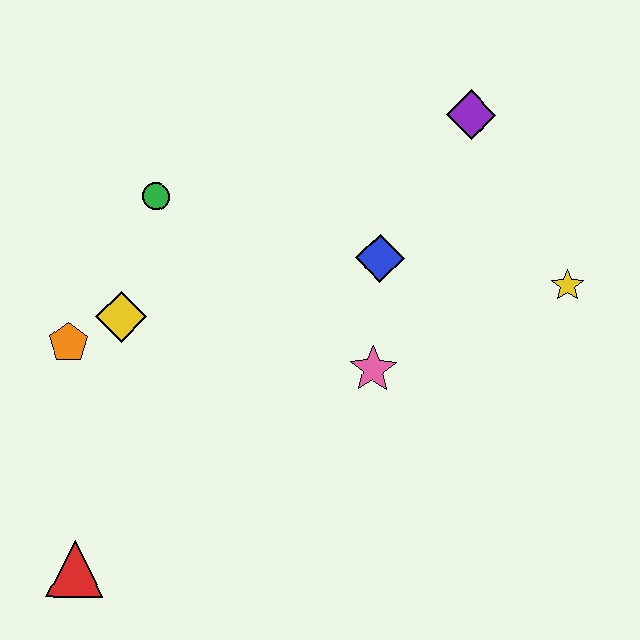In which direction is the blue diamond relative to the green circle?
The blue diamond is to the right of the green circle.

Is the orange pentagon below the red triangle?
No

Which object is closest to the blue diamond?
The pink star is closest to the blue diamond.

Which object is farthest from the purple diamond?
The red triangle is farthest from the purple diamond.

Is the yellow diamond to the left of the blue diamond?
Yes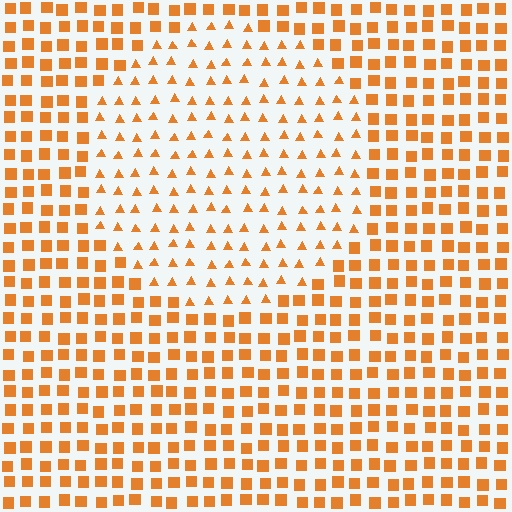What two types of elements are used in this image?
The image uses triangles inside the circle region and squares outside it.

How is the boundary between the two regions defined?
The boundary is defined by a change in element shape: triangles inside vs. squares outside. All elements share the same color and spacing.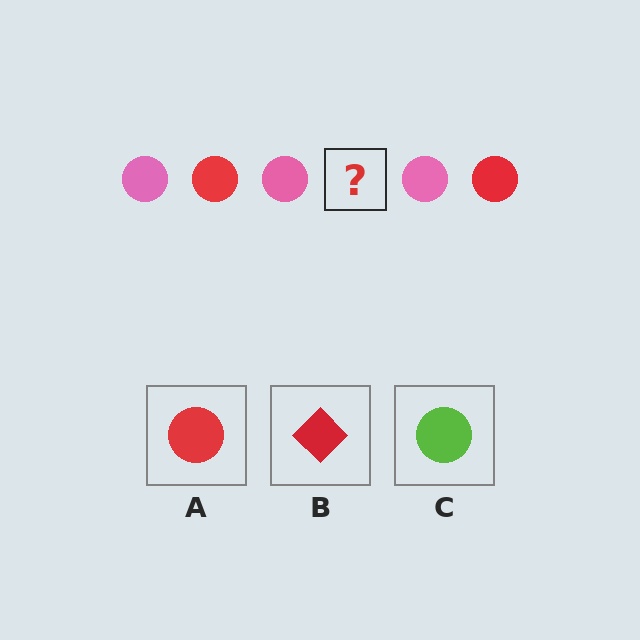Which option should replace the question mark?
Option A.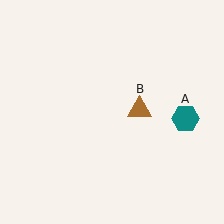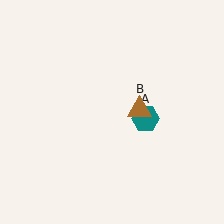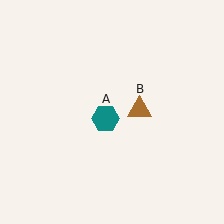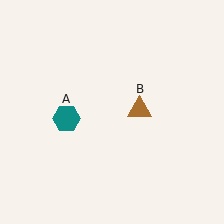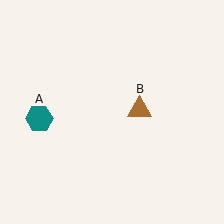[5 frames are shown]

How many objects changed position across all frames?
1 object changed position: teal hexagon (object A).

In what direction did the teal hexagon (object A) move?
The teal hexagon (object A) moved left.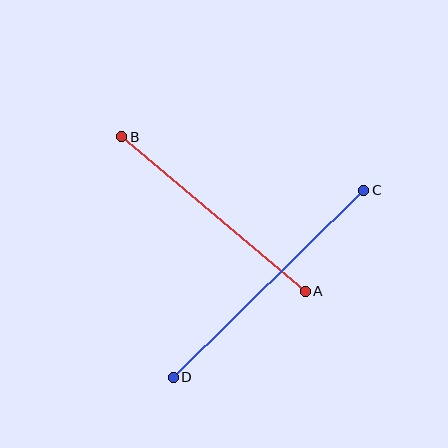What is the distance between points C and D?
The distance is approximately 267 pixels.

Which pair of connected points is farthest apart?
Points C and D are farthest apart.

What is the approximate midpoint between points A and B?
The midpoint is at approximately (213, 214) pixels.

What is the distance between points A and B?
The distance is approximately 240 pixels.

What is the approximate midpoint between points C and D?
The midpoint is at approximately (268, 284) pixels.